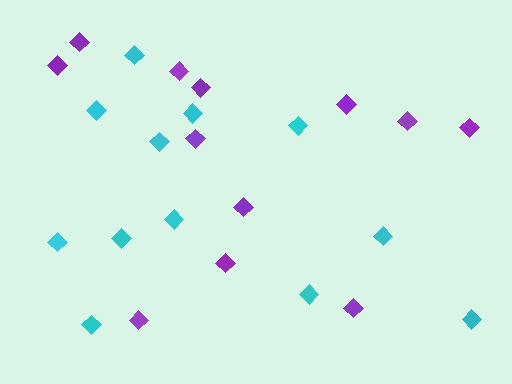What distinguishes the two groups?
There are 2 groups: one group of purple diamonds (12) and one group of cyan diamonds (12).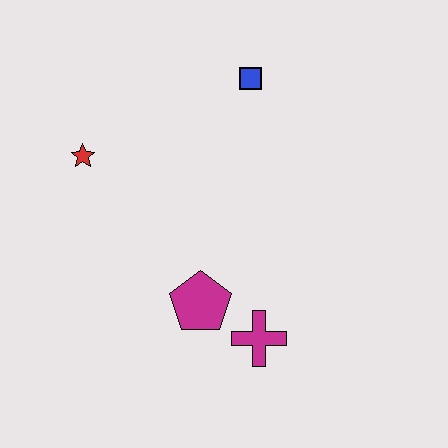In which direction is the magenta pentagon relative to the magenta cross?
The magenta pentagon is to the left of the magenta cross.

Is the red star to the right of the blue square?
No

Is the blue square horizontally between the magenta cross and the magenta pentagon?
Yes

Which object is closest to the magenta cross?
The magenta pentagon is closest to the magenta cross.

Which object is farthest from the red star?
The magenta cross is farthest from the red star.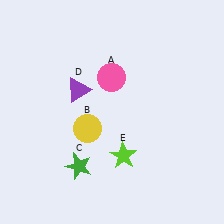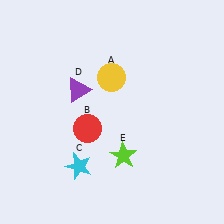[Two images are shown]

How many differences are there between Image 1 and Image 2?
There are 3 differences between the two images.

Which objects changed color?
A changed from pink to yellow. B changed from yellow to red. C changed from green to cyan.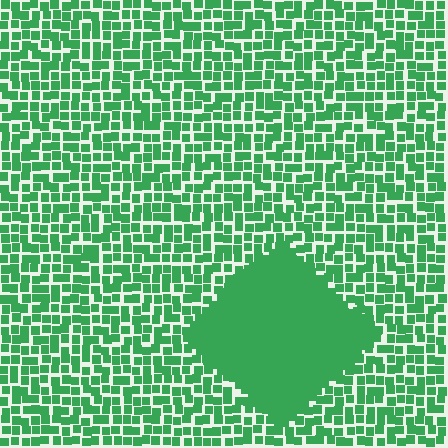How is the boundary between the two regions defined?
The boundary is defined by a change in element density (approximately 2.4x ratio). All elements are the same color, size, and shape.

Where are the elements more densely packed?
The elements are more densely packed inside the diamond boundary.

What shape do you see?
I see a diamond.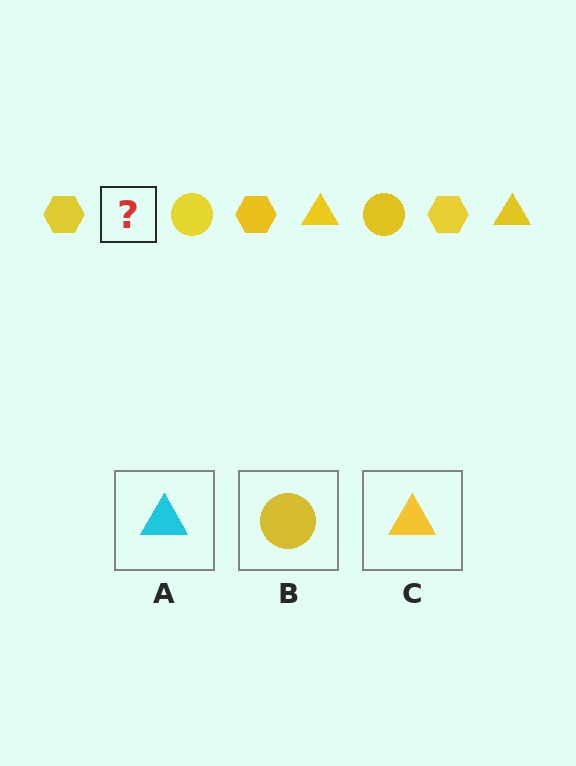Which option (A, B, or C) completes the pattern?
C.